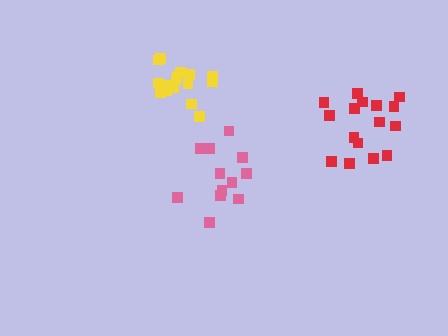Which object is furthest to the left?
The yellow cluster is leftmost.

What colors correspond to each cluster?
The clusters are colored: pink, yellow, red.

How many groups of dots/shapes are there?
There are 3 groups.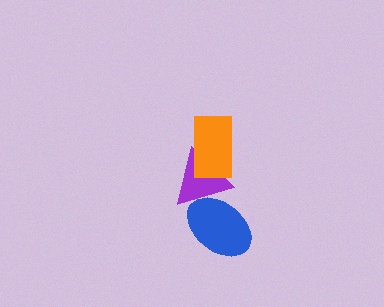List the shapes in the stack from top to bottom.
From top to bottom: the orange rectangle, the purple triangle, the blue ellipse.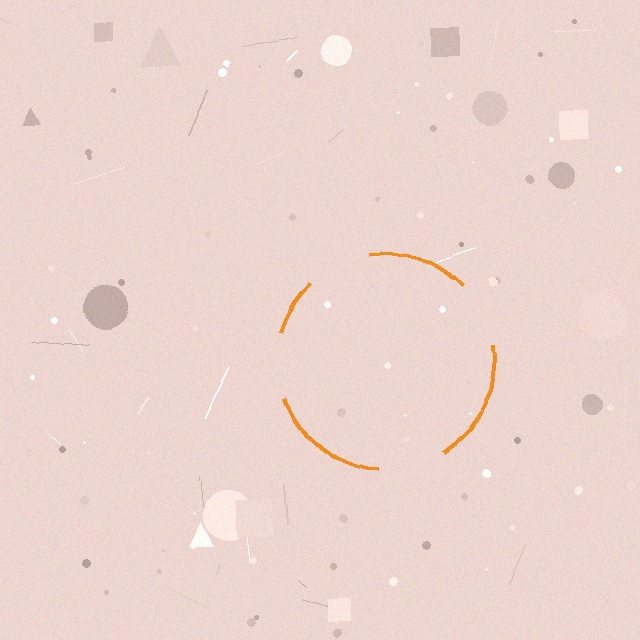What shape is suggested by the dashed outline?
The dashed outline suggests a circle.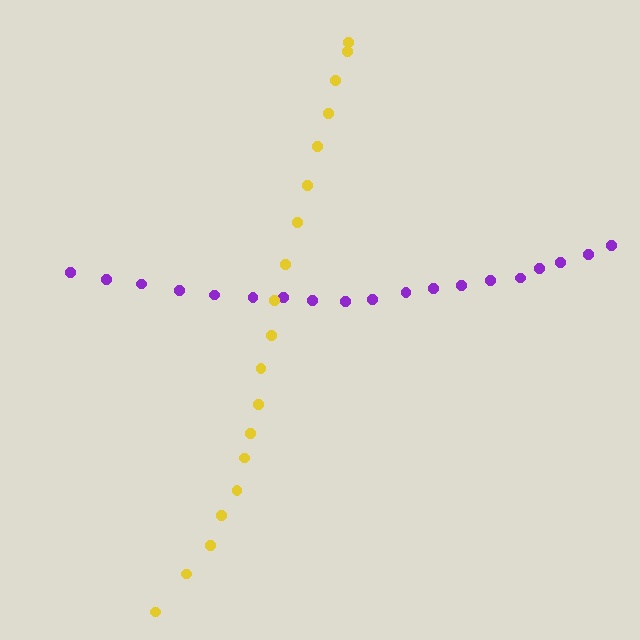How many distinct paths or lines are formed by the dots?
There are 2 distinct paths.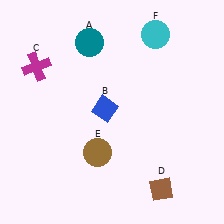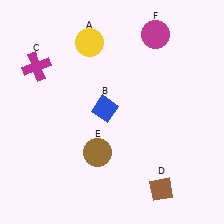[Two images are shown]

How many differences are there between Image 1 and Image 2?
There are 2 differences between the two images.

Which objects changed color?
A changed from teal to yellow. F changed from cyan to magenta.